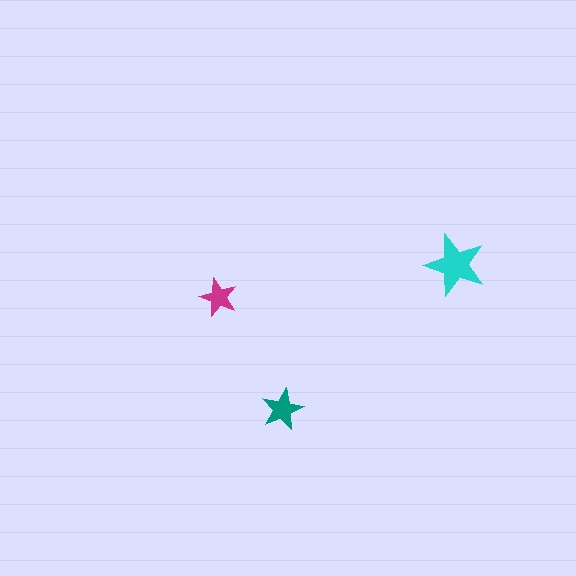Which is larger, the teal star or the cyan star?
The cyan one.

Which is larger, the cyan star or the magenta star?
The cyan one.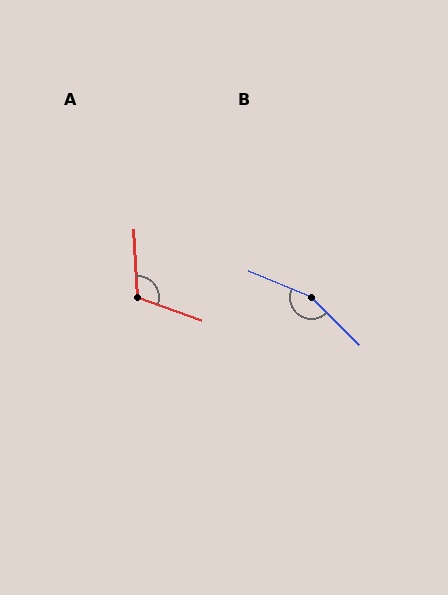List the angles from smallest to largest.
A (113°), B (158°).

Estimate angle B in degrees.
Approximately 158 degrees.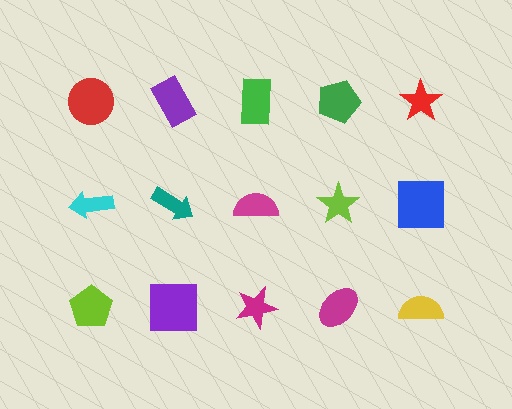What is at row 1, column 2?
A purple rectangle.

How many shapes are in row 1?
5 shapes.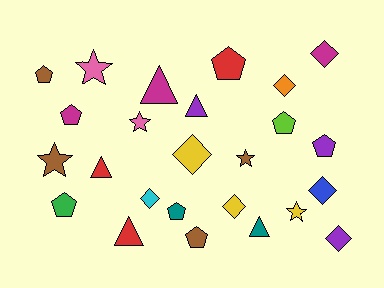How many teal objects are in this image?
There are 2 teal objects.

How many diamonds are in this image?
There are 7 diamonds.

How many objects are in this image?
There are 25 objects.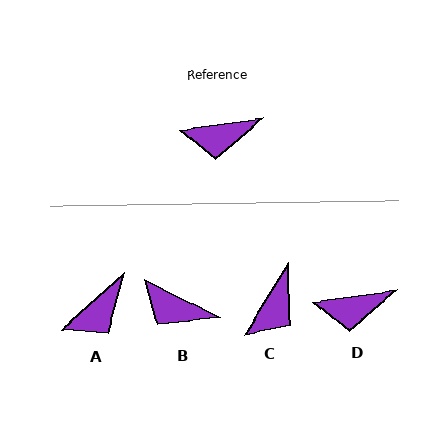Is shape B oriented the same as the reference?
No, it is off by about 35 degrees.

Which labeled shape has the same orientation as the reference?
D.